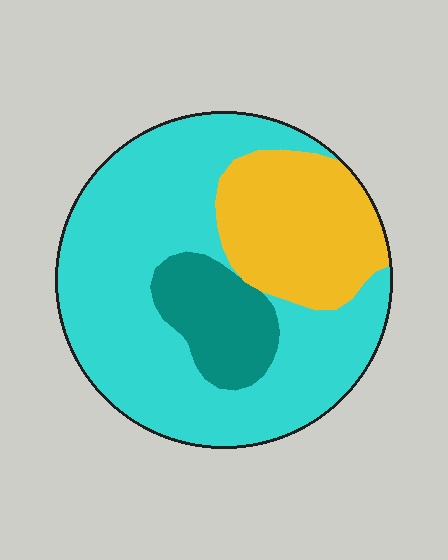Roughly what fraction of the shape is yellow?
Yellow takes up less than a quarter of the shape.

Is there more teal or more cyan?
Cyan.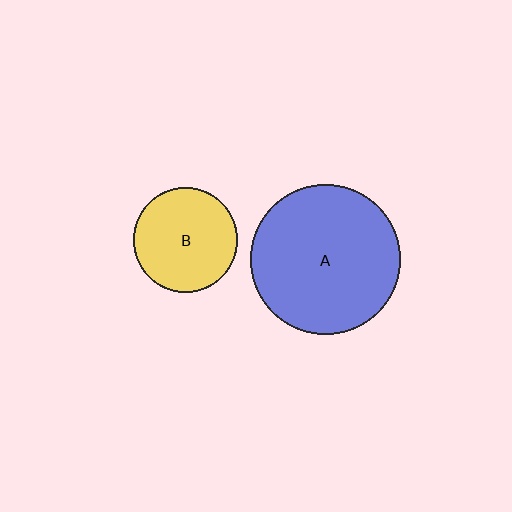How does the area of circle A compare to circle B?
Approximately 2.1 times.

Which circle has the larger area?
Circle A (blue).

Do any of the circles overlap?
No, none of the circles overlap.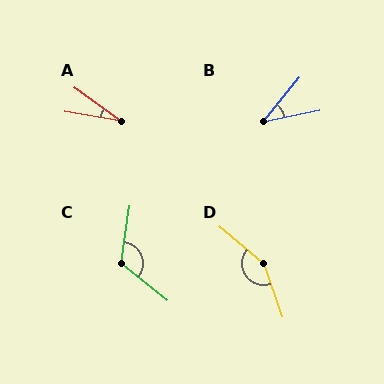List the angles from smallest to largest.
A (26°), B (39°), C (121°), D (149°).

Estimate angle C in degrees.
Approximately 121 degrees.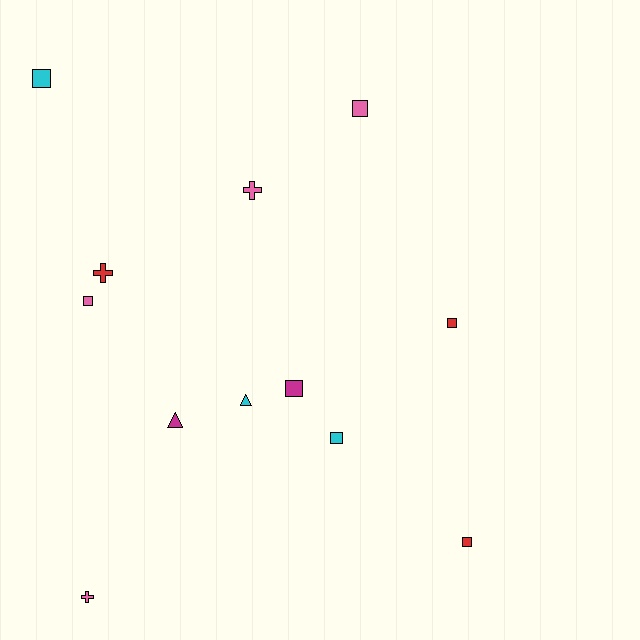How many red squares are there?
There are 2 red squares.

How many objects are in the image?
There are 12 objects.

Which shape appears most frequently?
Square, with 7 objects.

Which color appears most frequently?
Pink, with 4 objects.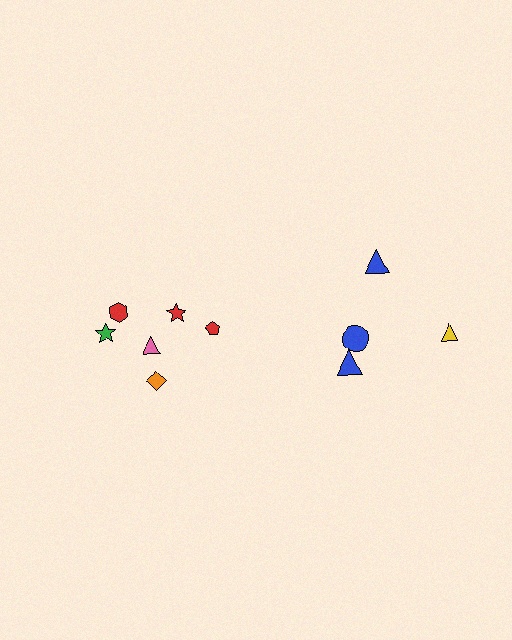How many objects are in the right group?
There are 4 objects.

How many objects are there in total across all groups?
There are 10 objects.